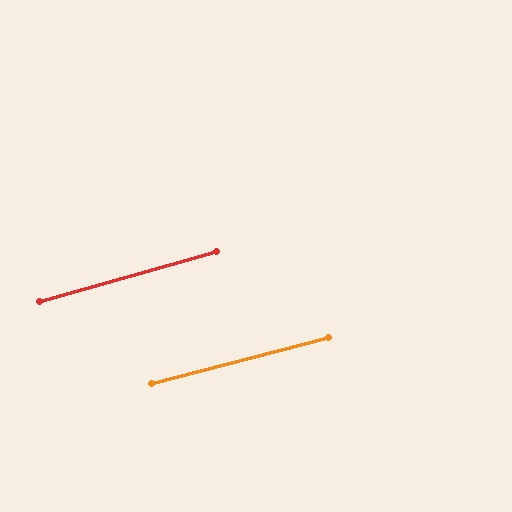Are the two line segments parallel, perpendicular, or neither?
Parallel — their directions differ by only 1.1°.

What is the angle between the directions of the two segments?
Approximately 1 degree.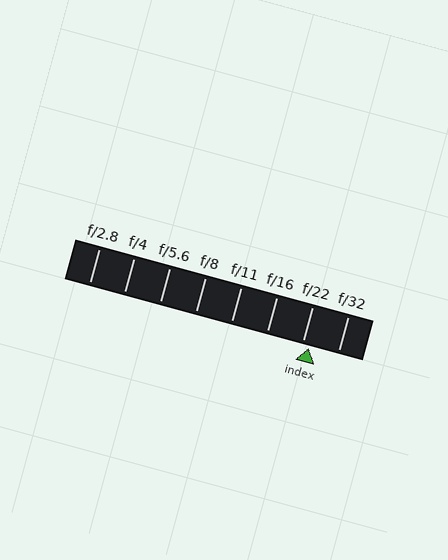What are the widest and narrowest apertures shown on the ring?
The widest aperture shown is f/2.8 and the narrowest is f/32.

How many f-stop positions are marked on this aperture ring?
There are 8 f-stop positions marked.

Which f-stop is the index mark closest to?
The index mark is closest to f/22.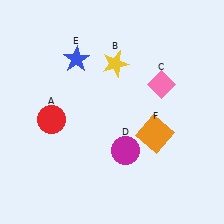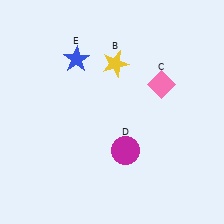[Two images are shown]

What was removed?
The orange square (F), the red circle (A) were removed in Image 2.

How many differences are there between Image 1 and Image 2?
There are 2 differences between the two images.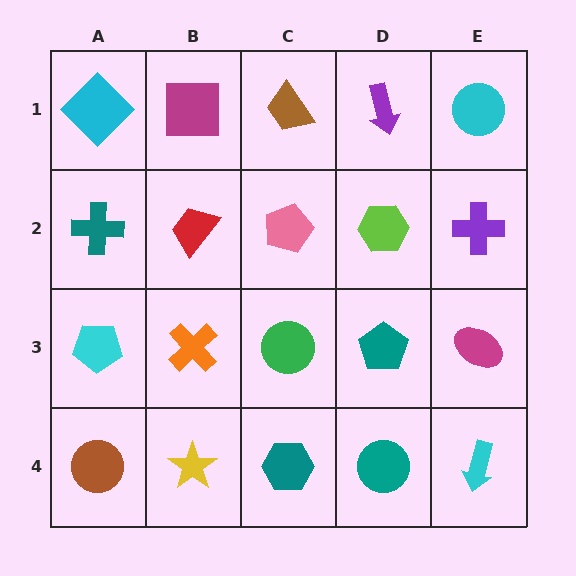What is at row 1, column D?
A purple arrow.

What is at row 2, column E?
A purple cross.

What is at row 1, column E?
A cyan circle.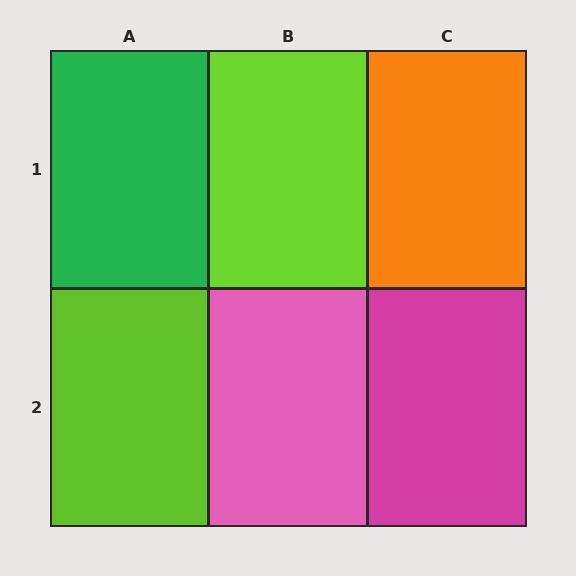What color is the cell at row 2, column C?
Magenta.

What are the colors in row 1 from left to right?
Green, lime, orange.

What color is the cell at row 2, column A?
Lime.